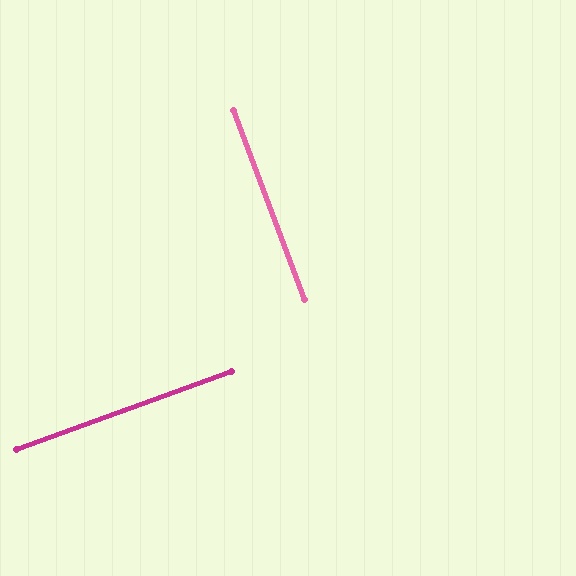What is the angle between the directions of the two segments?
Approximately 89 degrees.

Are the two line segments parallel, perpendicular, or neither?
Perpendicular — they meet at approximately 89°.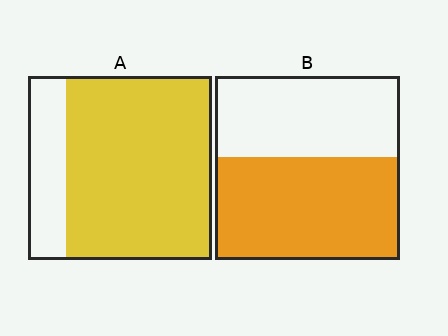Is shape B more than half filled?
Yes.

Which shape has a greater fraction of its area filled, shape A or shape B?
Shape A.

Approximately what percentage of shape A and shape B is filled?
A is approximately 80% and B is approximately 55%.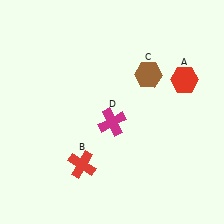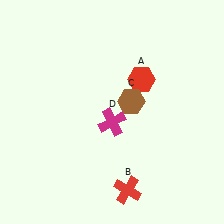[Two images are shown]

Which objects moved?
The objects that moved are: the red hexagon (A), the red cross (B), the brown hexagon (C).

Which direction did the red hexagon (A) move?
The red hexagon (A) moved left.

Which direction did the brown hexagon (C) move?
The brown hexagon (C) moved down.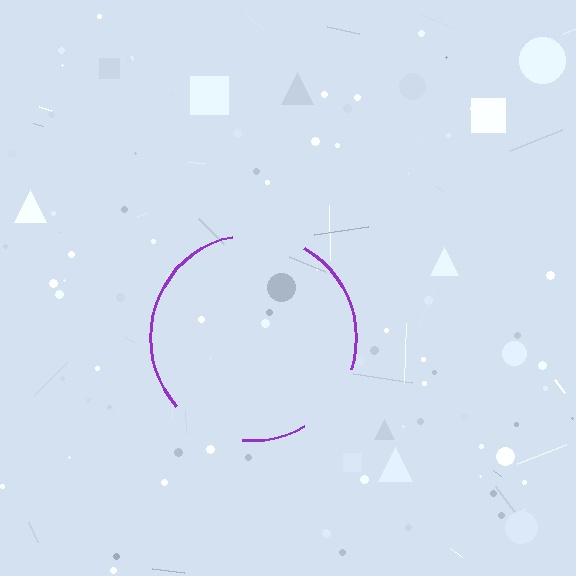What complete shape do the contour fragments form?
The contour fragments form a circle.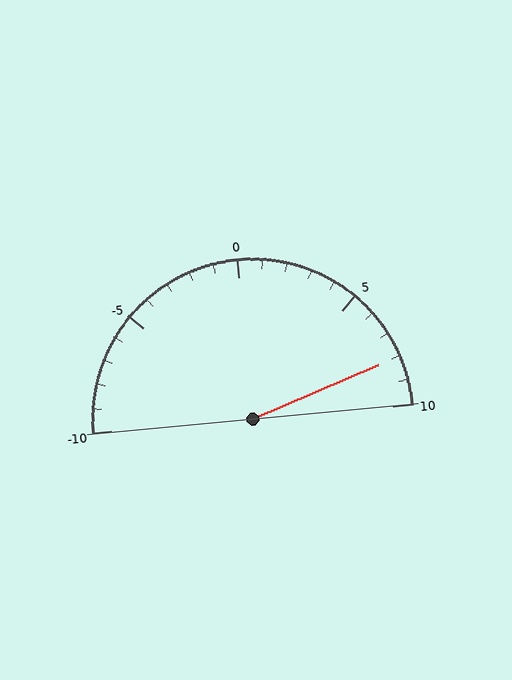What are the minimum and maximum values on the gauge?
The gauge ranges from -10 to 10.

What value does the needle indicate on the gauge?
The needle indicates approximately 8.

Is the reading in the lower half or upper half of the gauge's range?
The reading is in the upper half of the range (-10 to 10).